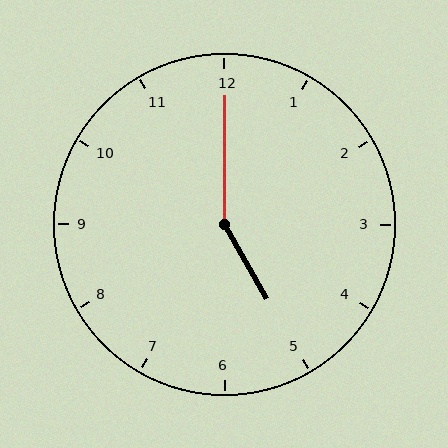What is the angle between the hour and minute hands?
Approximately 150 degrees.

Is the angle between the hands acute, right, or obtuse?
It is obtuse.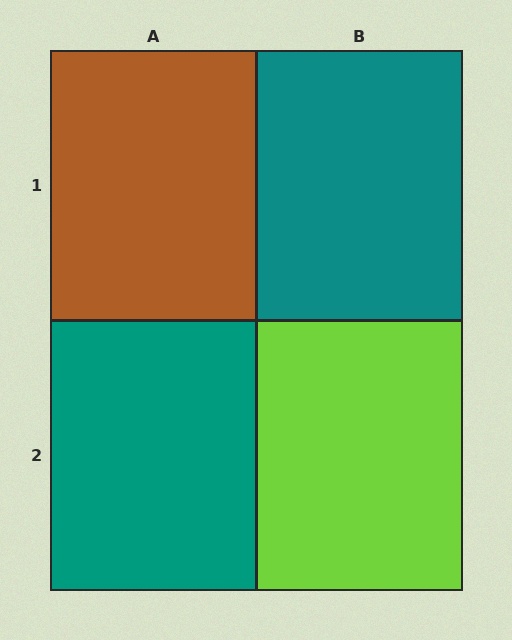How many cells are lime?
1 cell is lime.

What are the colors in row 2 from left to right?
Teal, lime.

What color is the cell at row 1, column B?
Teal.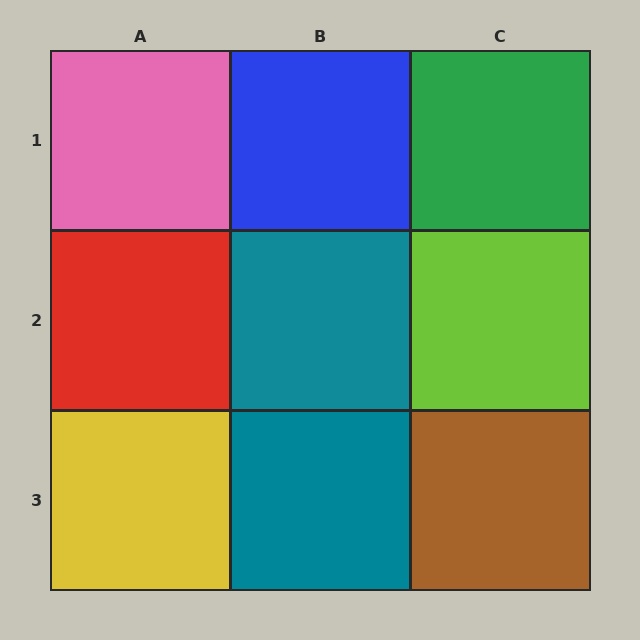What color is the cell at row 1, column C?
Green.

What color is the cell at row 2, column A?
Red.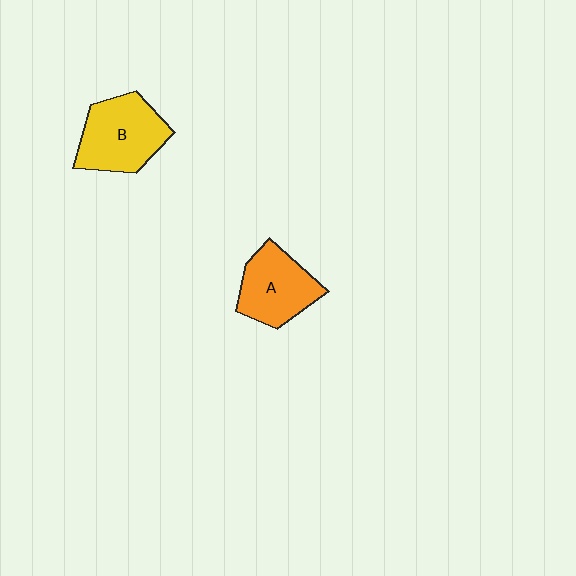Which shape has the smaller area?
Shape A (orange).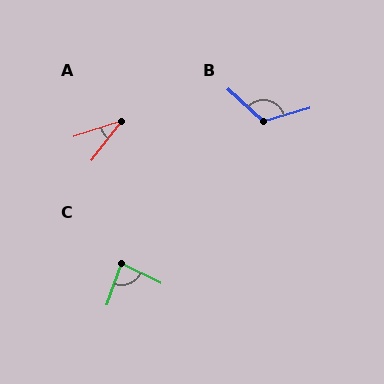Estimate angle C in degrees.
Approximately 83 degrees.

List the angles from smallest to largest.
A (34°), C (83°), B (121°).